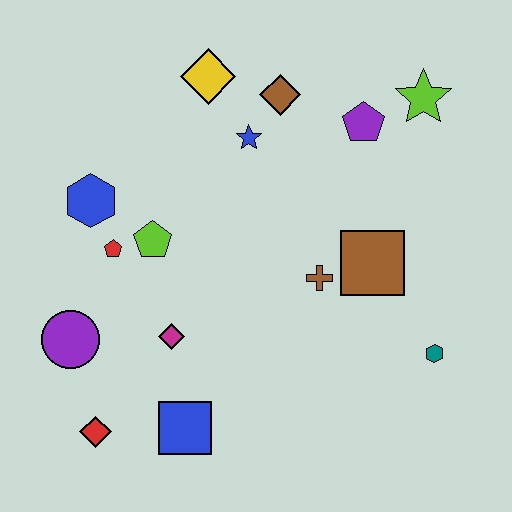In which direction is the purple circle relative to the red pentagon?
The purple circle is below the red pentagon.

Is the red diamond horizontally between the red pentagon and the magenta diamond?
No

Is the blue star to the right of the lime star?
No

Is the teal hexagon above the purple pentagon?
No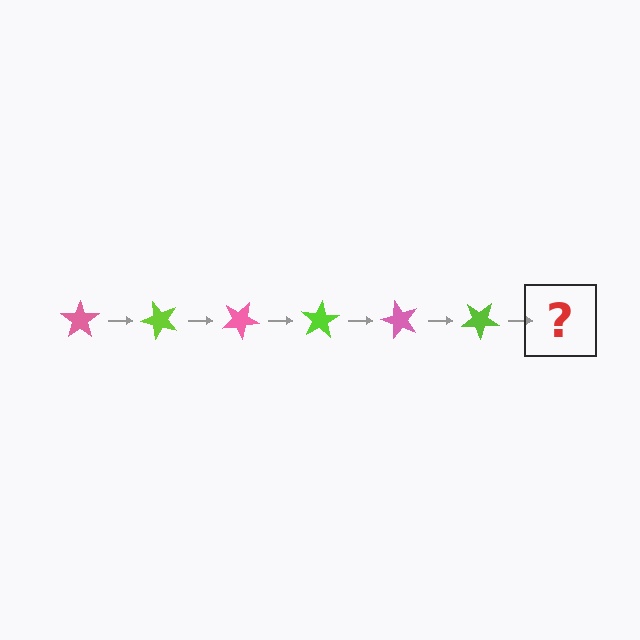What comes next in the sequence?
The next element should be a pink star, rotated 300 degrees from the start.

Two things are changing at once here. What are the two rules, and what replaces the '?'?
The two rules are that it rotates 50 degrees each step and the color cycles through pink and lime. The '?' should be a pink star, rotated 300 degrees from the start.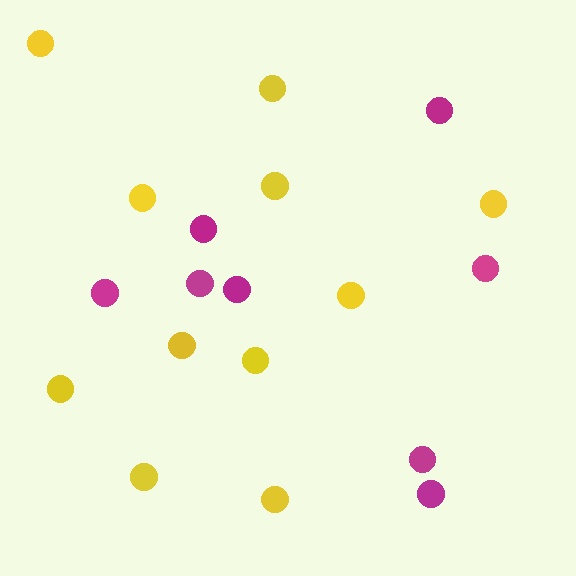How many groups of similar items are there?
There are 2 groups: one group of yellow circles (11) and one group of magenta circles (8).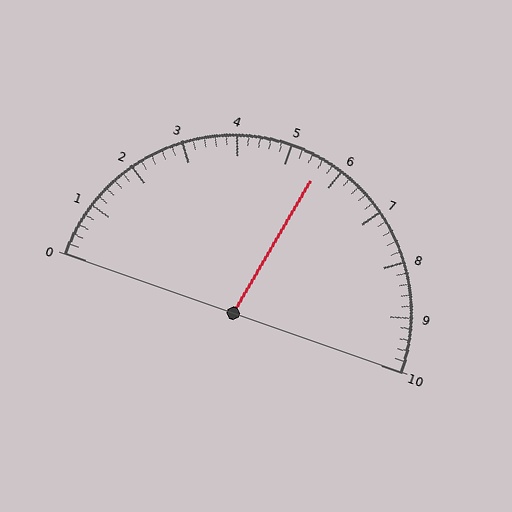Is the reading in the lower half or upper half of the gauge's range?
The reading is in the upper half of the range (0 to 10).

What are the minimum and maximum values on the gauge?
The gauge ranges from 0 to 10.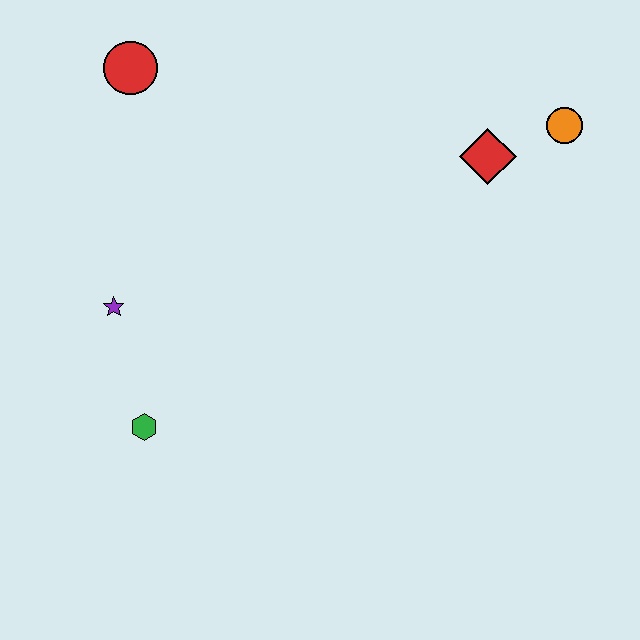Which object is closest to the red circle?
The purple star is closest to the red circle.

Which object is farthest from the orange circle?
The green hexagon is farthest from the orange circle.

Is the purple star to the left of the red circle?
Yes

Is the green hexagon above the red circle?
No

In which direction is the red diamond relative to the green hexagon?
The red diamond is to the right of the green hexagon.